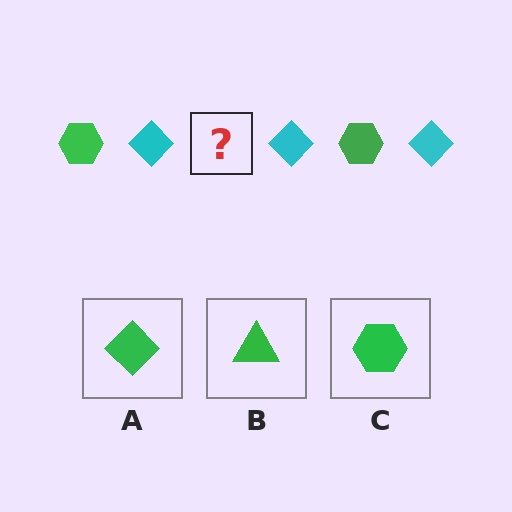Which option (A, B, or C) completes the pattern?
C.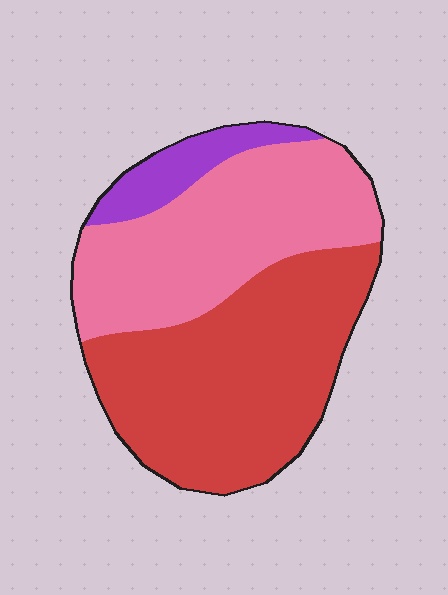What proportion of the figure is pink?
Pink covers around 40% of the figure.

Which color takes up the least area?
Purple, at roughly 10%.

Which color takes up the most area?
Red, at roughly 50%.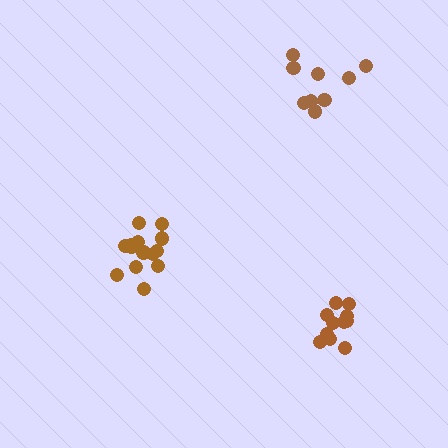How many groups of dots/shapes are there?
There are 3 groups.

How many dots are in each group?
Group 1: 11 dots, Group 2: 14 dots, Group 3: 9 dots (34 total).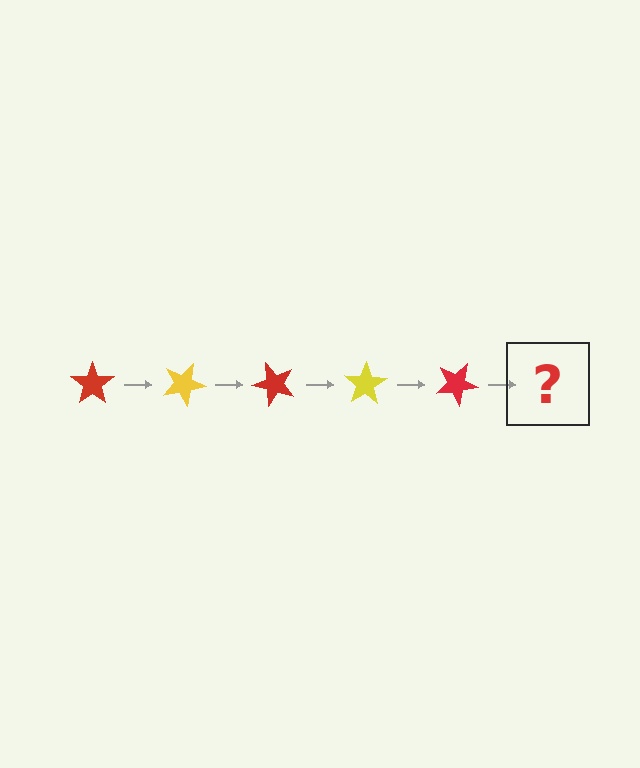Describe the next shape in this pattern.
It should be a yellow star, rotated 125 degrees from the start.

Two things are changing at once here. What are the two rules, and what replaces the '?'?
The two rules are that it rotates 25 degrees each step and the color cycles through red and yellow. The '?' should be a yellow star, rotated 125 degrees from the start.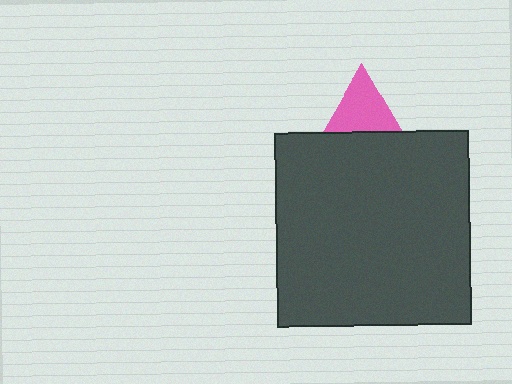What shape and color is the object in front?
The object in front is a dark gray square.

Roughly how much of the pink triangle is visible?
About half of it is visible (roughly 47%).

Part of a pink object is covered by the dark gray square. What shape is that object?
It is a triangle.